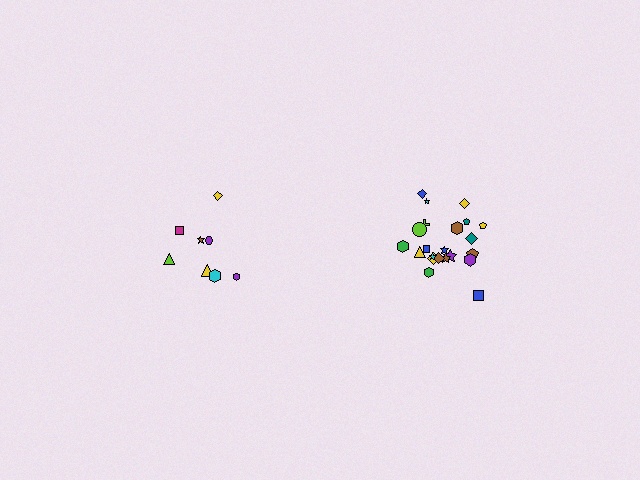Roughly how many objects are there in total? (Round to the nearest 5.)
Roughly 30 objects in total.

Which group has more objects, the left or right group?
The right group.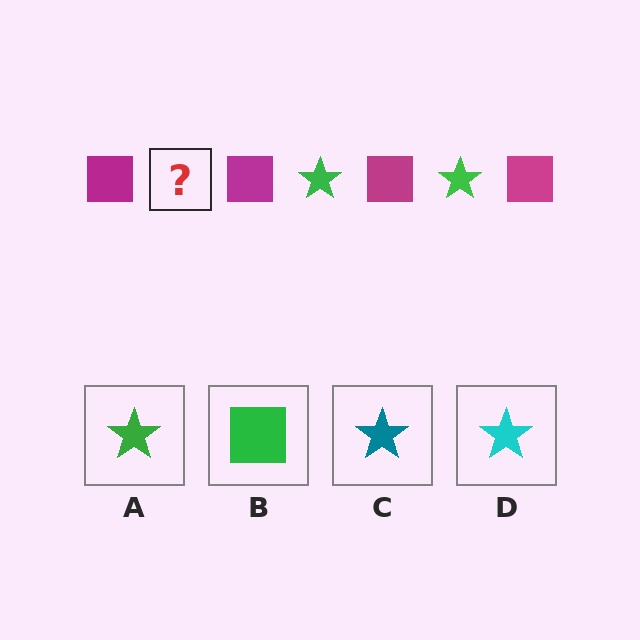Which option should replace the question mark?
Option A.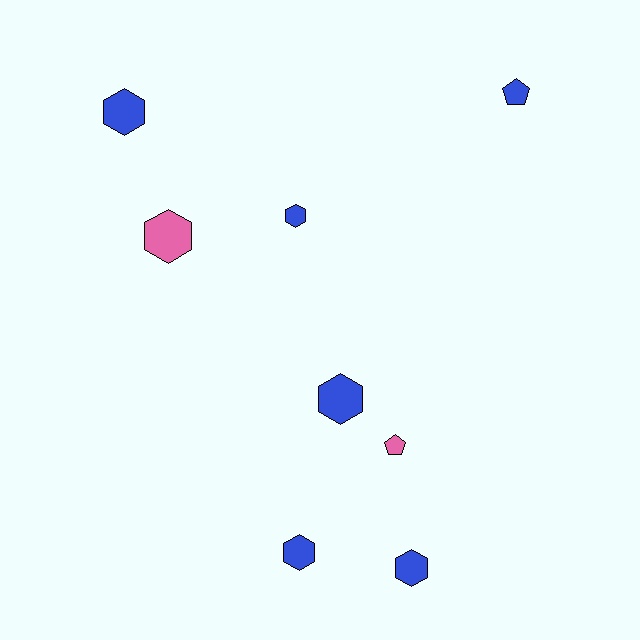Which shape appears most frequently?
Hexagon, with 6 objects.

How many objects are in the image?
There are 8 objects.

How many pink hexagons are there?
There is 1 pink hexagon.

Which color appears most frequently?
Blue, with 6 objects.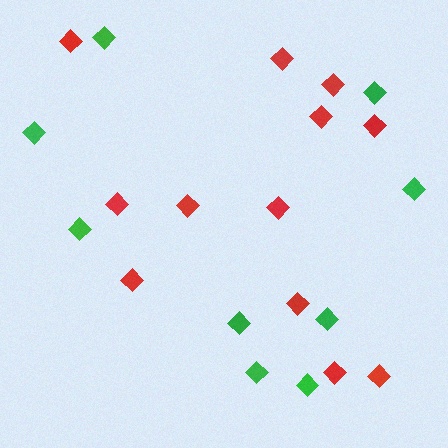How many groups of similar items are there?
There are 2 groups: one group of red diamonds (12) and one group of green diamonds (9).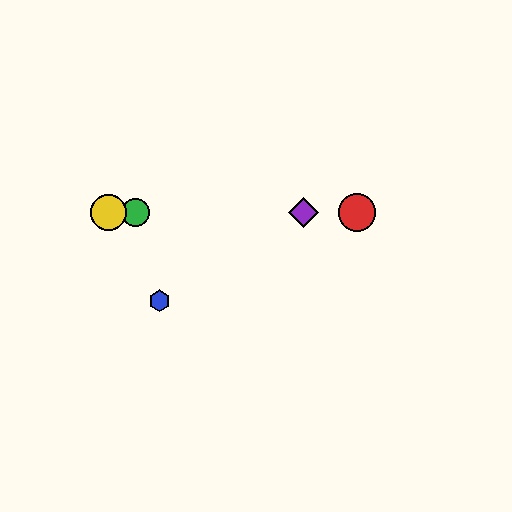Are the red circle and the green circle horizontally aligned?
Yes, both are at y≈212.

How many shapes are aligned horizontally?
4 shapes (the red circle, the green circle, the yellow circle, the purple diamond) are aligned horizontally.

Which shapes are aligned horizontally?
The red circle, the green circle, the yellow circle, the purple diamond are aligned horizontally.